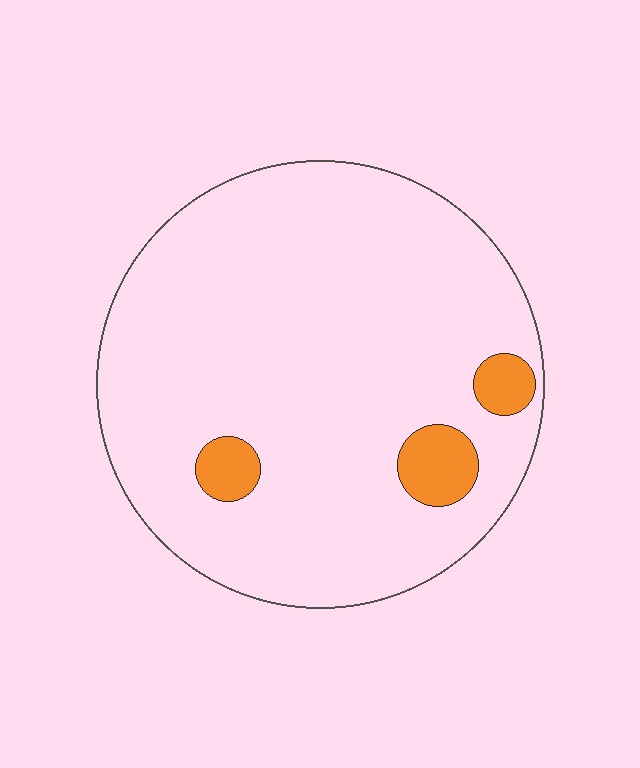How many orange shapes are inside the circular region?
3.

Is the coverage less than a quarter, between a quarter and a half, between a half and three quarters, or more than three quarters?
Less than a quarter.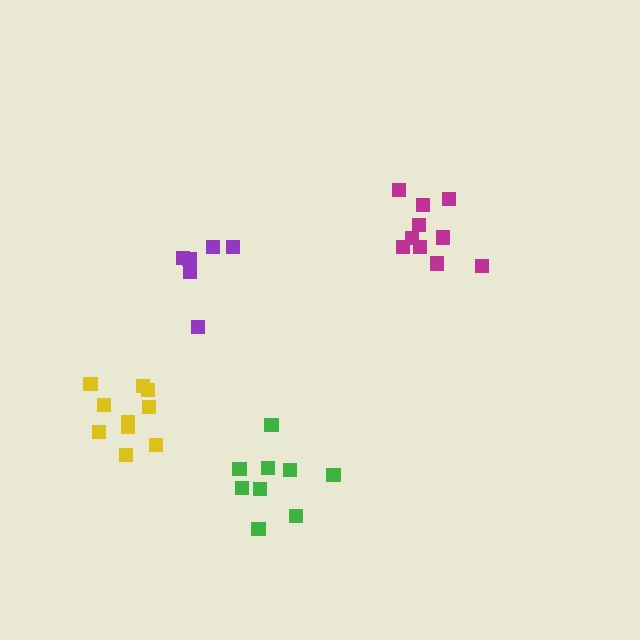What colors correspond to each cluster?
The clusters are colored: green, magenta, purple, yellow.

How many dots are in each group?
Group 1: 9 dots, Group 2: 10 dots, Group 3: 6 dots, Group 4: 10 dots (35 total).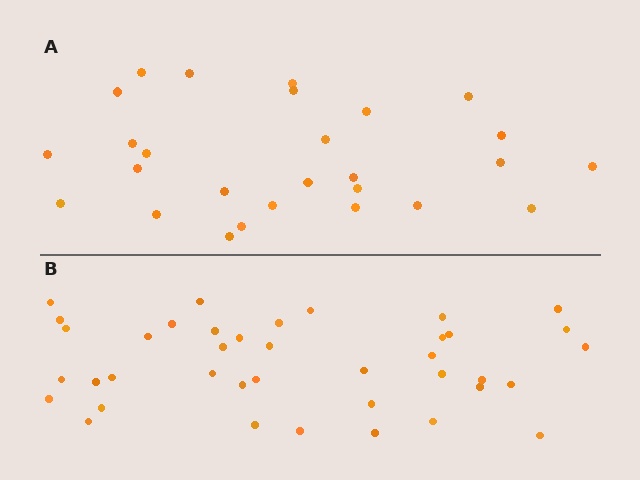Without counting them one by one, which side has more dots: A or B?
Region B (the bottom region) has more dots.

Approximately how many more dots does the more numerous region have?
Region B has roughly 12 or so more dots than region A.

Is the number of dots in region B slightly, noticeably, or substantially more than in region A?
Region B has noticeably more, but not dramatically so. The ratio is roughly 1.4 to 1.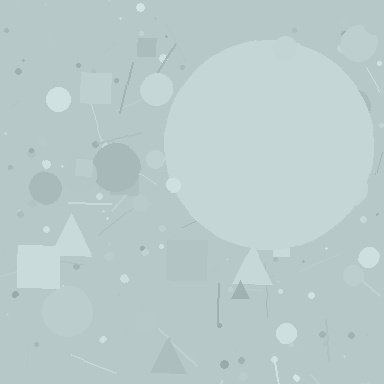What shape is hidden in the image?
A circle is hidden in the image.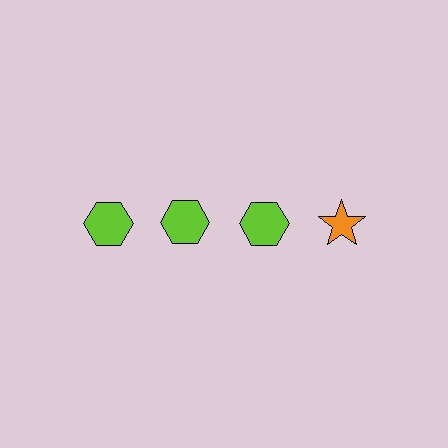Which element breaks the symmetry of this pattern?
The orange star in the top row, second from right column breaks the symmetry. All other shapes are lime hexagons.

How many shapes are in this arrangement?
There are 4 shapes arranged in a grid pattern.